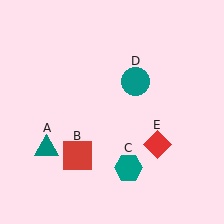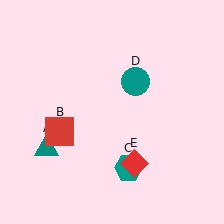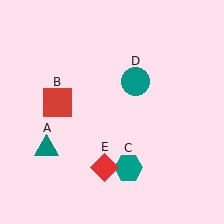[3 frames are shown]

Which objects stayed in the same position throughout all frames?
Teal triangle (object A) and teal hexagon (object C) and teal circle (object D) remained stationary.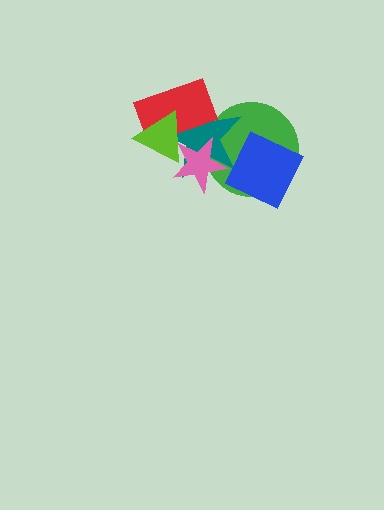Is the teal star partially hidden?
Yes, it is partially covered by another shape.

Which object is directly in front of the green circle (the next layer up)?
The teal star is directly in front of the green circle.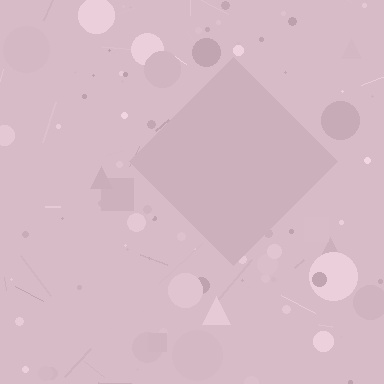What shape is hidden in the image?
A diamond is hidden in the image.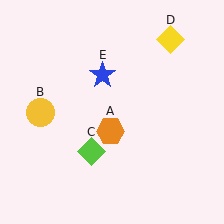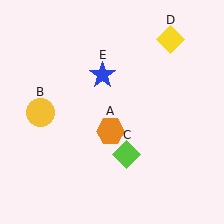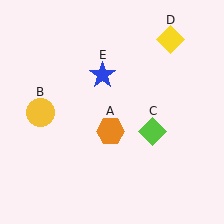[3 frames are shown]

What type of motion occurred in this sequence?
The lime diamond (object C) rotated counterclockwise around the center of the scene.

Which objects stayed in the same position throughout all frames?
Orange hexagon (object A) and yellow circle (object B) and yellow diamond (object D) and blue star (object E) remained stationary.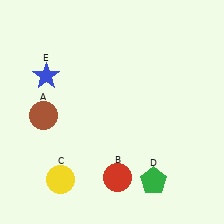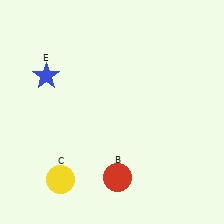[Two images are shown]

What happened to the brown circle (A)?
The brown circle (A) was removed in Image 2. It was in the bottom-left area of Image 1.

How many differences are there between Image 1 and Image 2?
There are 2 differences between the two images.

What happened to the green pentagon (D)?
The green pentagon (D) was removed in Image 2. It was in the bottom-right area of Image 1.